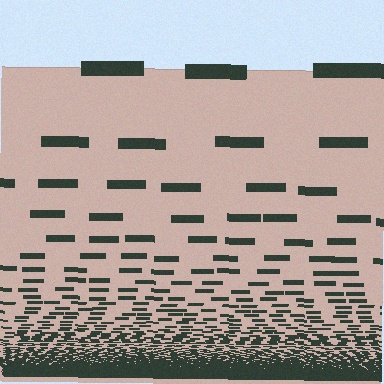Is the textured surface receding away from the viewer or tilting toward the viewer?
The surface appears to tilt toward the viewer. Texture elements get larger and sparser toward the top.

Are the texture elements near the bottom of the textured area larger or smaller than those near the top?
Smaller. The gradient is inverted — elements near the bottom are smaller and denser.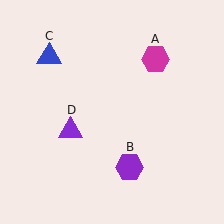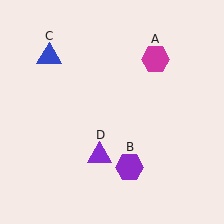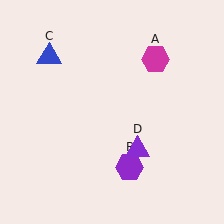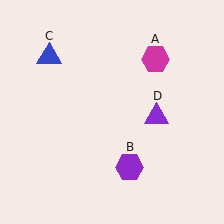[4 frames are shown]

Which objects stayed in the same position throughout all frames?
Magenta hexagon (object A) and purple hexagon (object B) and blue triangle (object C) remained stationary.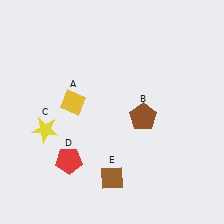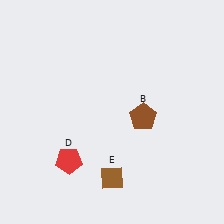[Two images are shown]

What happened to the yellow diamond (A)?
The yellow diamond (A) was removed in Image 2. It was in the top-left area of Image 1.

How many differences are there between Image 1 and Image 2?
There are 2 differences between the two images.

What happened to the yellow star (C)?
The yellow star (C) was removed in Image 2. It was in the bottom-left area of Image 1.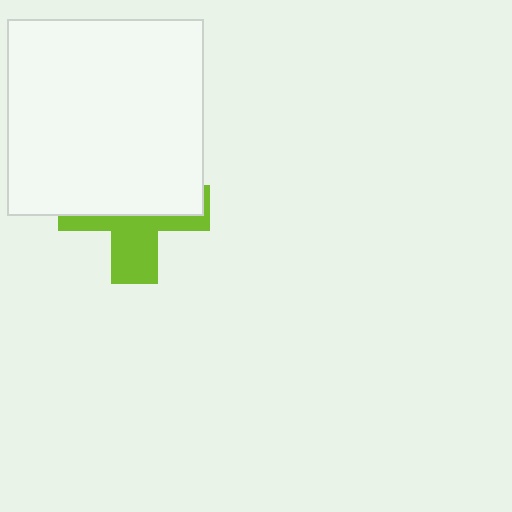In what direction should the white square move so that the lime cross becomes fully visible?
The white square should move up. That is the shortest direction to clear the overlap and leave the lime cross fully visible.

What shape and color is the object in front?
The object in front is a white square.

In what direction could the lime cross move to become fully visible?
The lime cross could move down. That would shift it out from behind the white square entirely.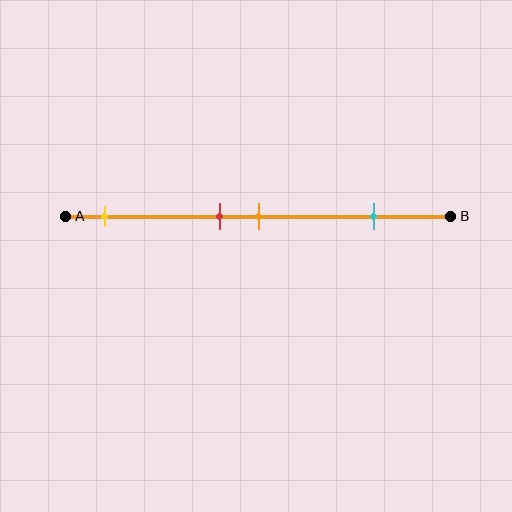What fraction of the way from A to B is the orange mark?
The orange mark is approximately 50% (0.5) of the way from A to B.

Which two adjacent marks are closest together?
The red and orange marks are the closest adjacent pair.